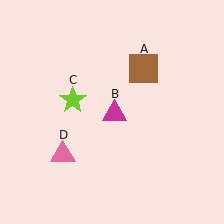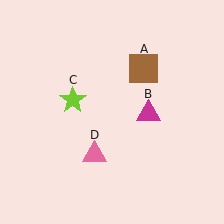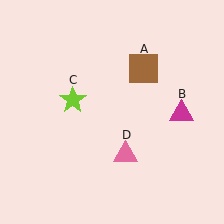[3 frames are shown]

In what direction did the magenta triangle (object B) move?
The magenta triangle (object B) moved right.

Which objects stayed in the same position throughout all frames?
Brown square (object A) and lime star (object C) remained stationary.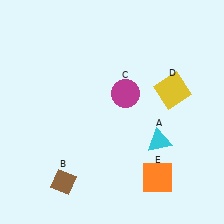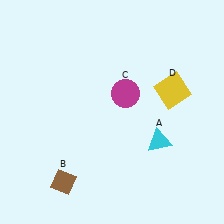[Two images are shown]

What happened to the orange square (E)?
The orange square (E) was removed in Image 2. It was in the bottom-right area of Image 1.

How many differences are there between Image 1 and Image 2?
There is 1 difference between the two images.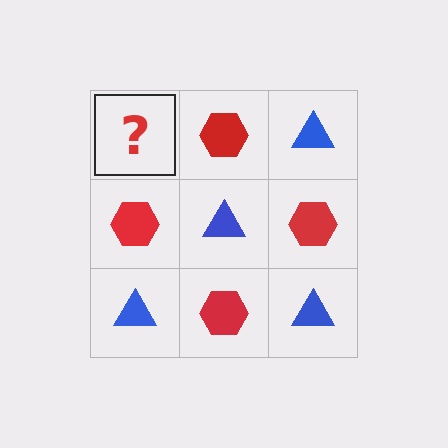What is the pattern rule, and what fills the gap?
The rule is that it alternates blue triangle and red hexagon in a checkerboard pattern. The gap should be filled with a blue triangle.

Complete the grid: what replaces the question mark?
The question mark should be replaced with a blue triangle.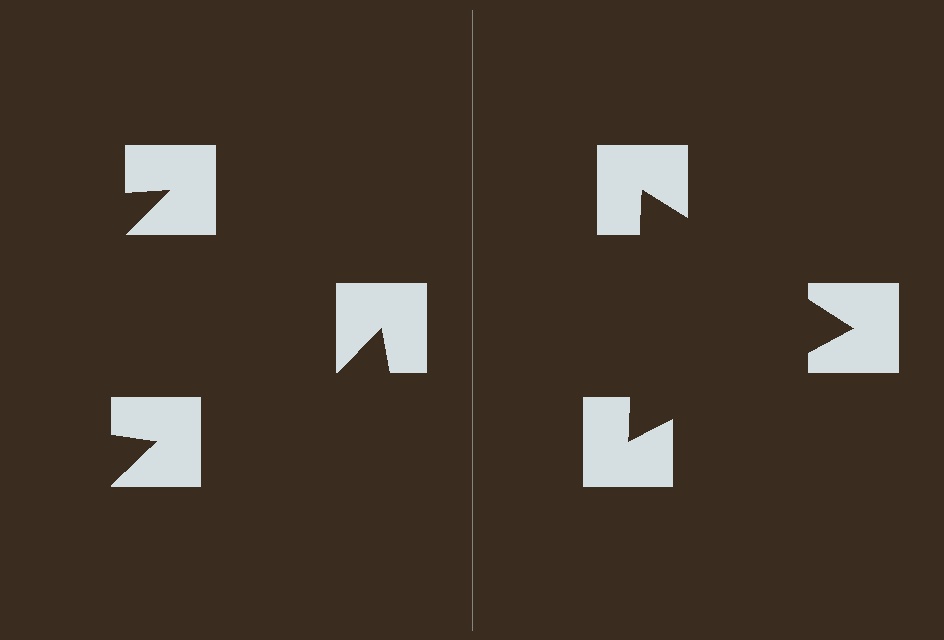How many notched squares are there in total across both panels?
6 — 3 on each side.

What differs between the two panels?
The notched squares are positioned identically on both sides; only the wedge orientations differ. On the right they align to a triangle; on the left they are misaligned.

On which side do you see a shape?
An illusory triangle appears on the right side. On the left side the wedge cuts are rotated, so no coherent shape forms.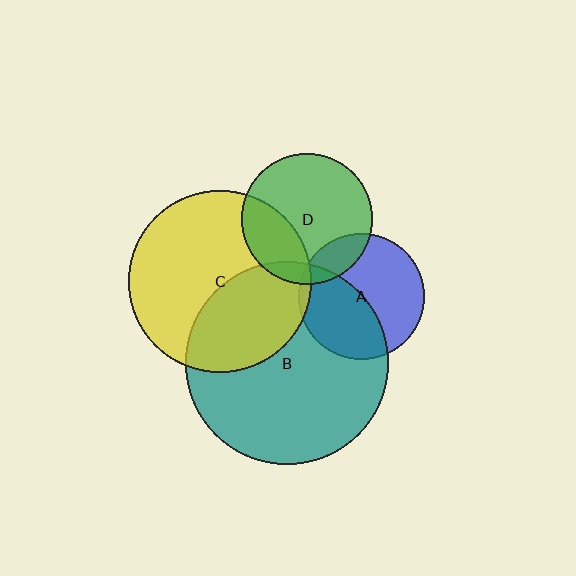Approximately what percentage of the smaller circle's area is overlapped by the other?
Approximately 40%.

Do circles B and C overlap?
Yes.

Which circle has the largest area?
Circle B (teal).